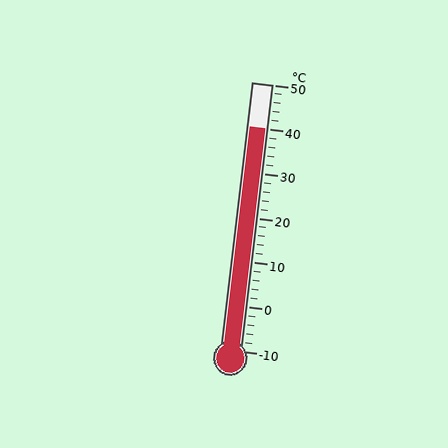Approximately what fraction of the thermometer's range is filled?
The thermometer is filled to approximately 85% of its range.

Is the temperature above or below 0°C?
The temperature is above 0°C.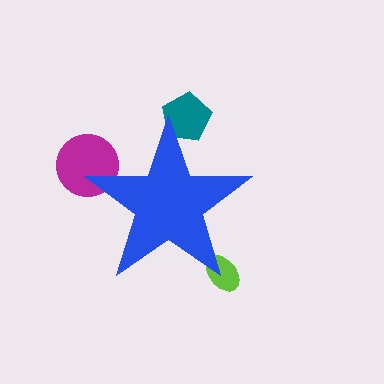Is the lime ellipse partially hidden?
Yes, the lime ellipse is partially hidden behind the blue star.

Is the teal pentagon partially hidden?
Yes, the teal pentagon is partially hidden behind the blue star.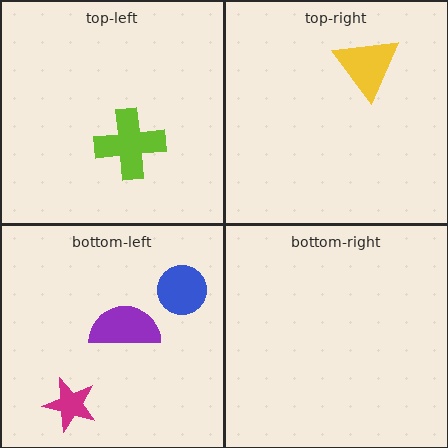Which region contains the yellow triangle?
The top-right region.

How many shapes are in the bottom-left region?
3.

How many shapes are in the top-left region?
1.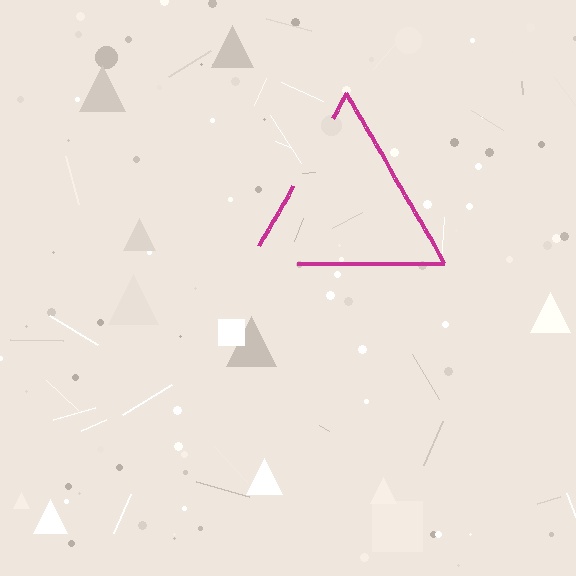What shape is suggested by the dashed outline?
The dashed outline suggests a triangle.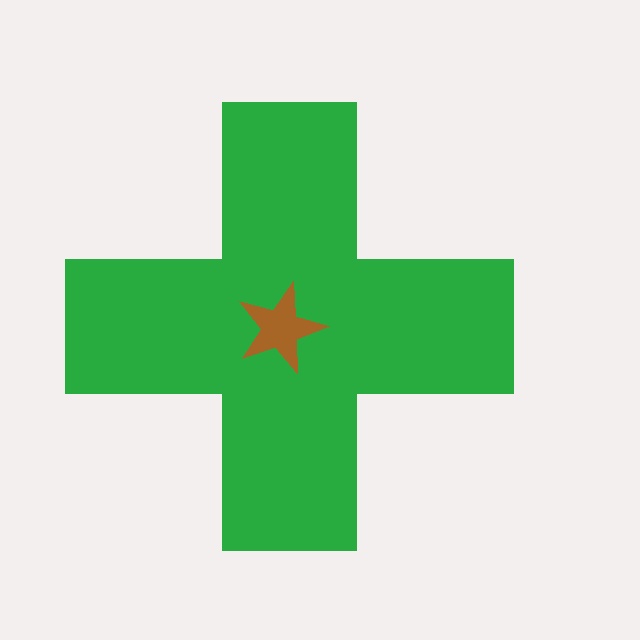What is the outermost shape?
The green cross.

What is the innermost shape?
The brown star.